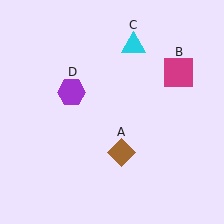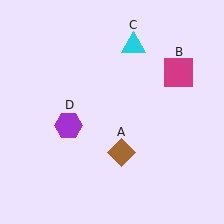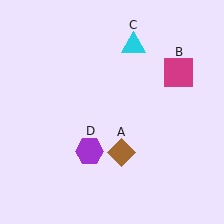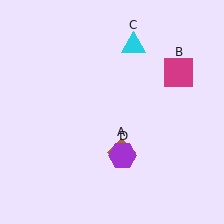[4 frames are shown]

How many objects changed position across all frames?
1 object changed position: purple hexagon (object D).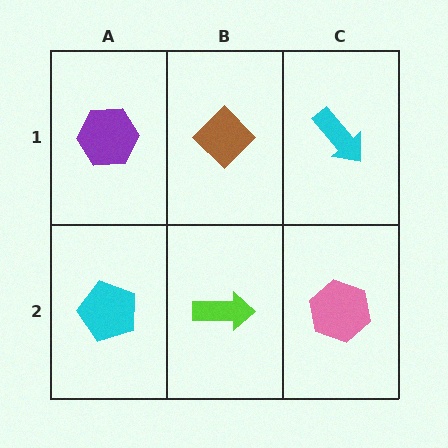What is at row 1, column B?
A brown diamond.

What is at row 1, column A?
A purple hexagon.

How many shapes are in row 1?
3 shapes.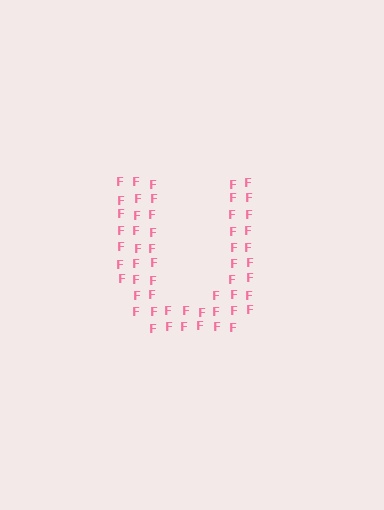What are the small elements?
The small elements are letter F's.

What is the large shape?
The large shape is the letter U.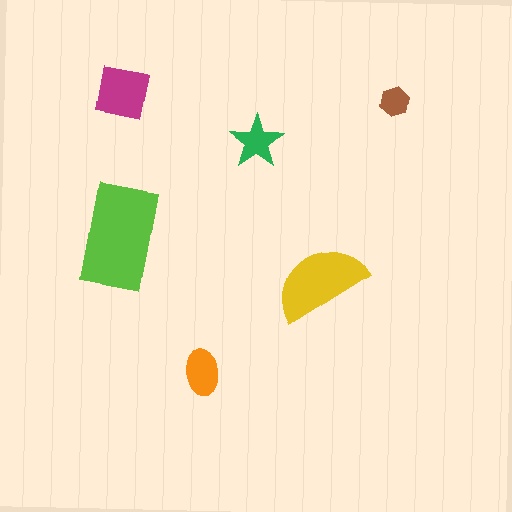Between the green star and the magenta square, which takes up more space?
The magenta square.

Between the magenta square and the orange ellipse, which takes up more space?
The magenta square.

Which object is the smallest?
The brown hexagon.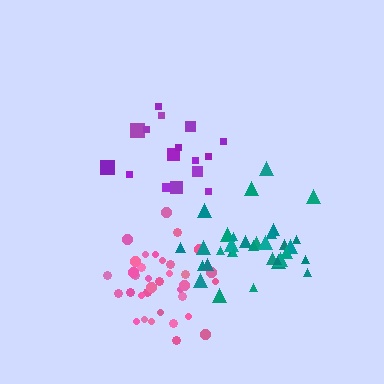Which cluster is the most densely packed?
Pink.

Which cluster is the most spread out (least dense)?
Purple.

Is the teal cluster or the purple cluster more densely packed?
Teal.